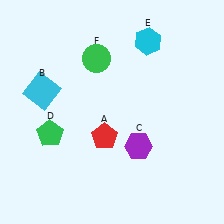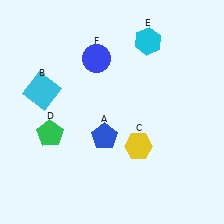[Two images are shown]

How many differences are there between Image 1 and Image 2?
There are 3 differences between the two images.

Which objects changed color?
A changed from red to blue. C changed from purple to yellow. F changed from green to blue.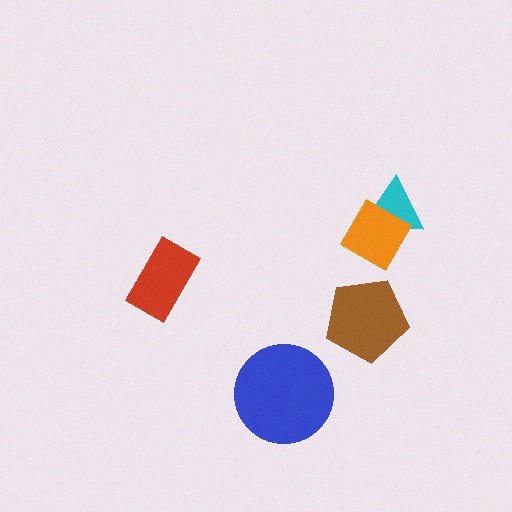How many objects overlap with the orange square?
1 object overlaps with the orange square.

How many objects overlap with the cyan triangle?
1 object overlaps with the cyan triangle.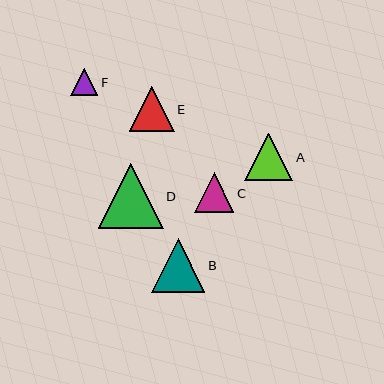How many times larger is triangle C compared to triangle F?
Triangle C is approximately 1.5 times the size of triangle F.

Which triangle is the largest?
Triangle D is the largest with a size of approximately 65 pixels.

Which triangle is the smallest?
Triangle F is the smallest with a size of approximately 27 pixels.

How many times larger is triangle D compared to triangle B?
Triangle D is approximately 1.2 times the size of triangle B.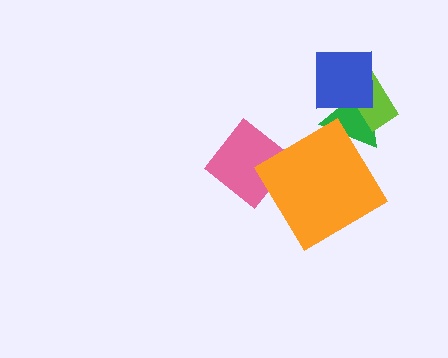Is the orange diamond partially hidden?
No, no other shape covers it.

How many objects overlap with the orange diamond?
2 objects overlap with the orange diamond.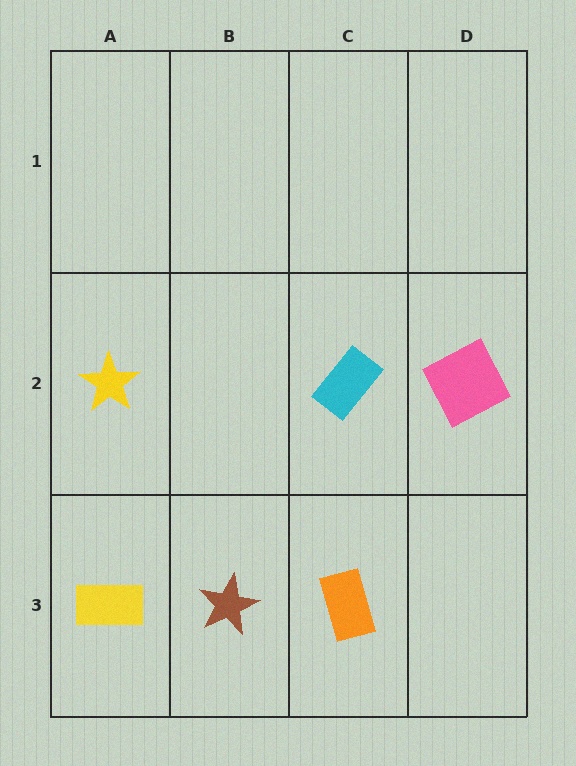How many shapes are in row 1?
0 shapes.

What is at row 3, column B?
A brown star.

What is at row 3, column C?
An orange rectangle.